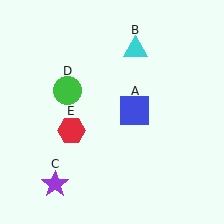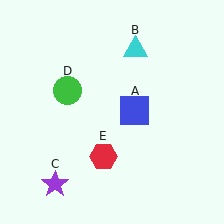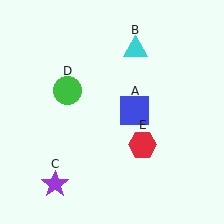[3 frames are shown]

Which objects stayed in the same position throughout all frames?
Blue square (object A) and cyan triangle (object B) and purple star (object C) and green circle (object D) remained stationary.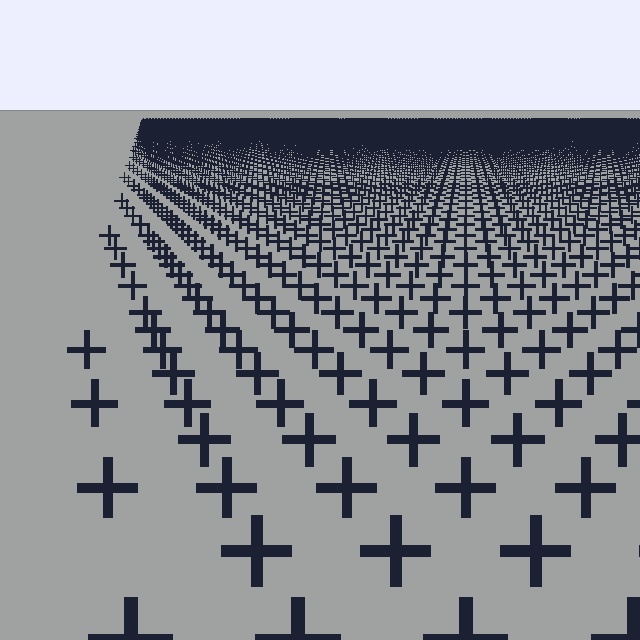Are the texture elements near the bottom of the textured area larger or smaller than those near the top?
Larger. Near the bottom, elements are closer to the viewer and appear at a bigger on-screen size.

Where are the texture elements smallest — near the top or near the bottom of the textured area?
Near the top.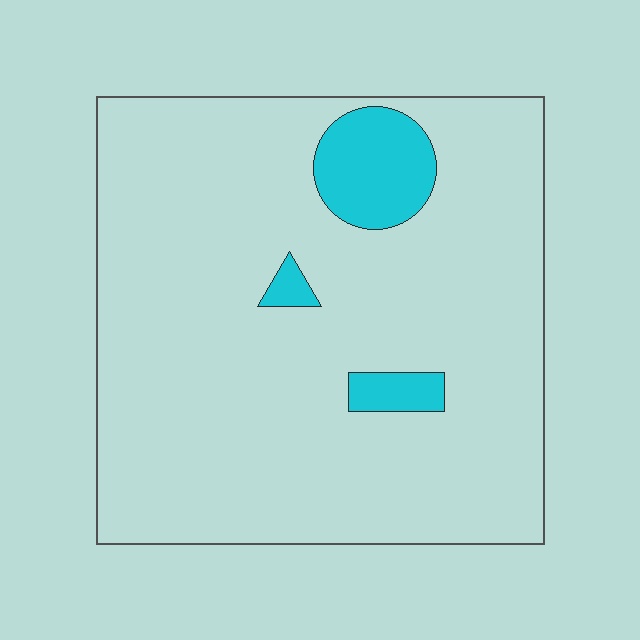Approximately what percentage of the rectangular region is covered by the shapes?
Approximately 10%.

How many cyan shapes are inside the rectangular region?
3.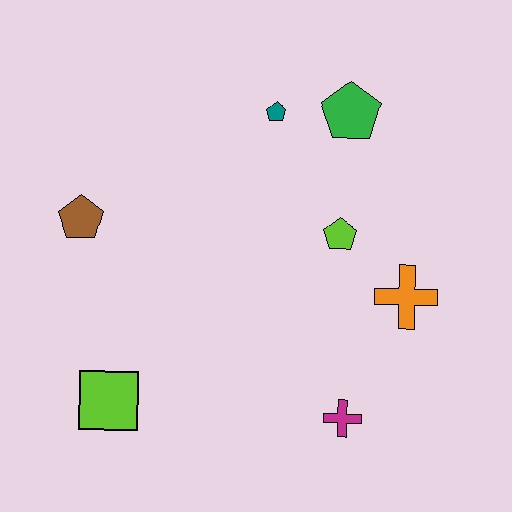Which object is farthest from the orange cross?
The brown pentagon is farthest from the orange cross.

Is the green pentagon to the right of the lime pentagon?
Yes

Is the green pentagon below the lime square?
No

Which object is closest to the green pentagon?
The teal pentagon is closest to the green pentagon.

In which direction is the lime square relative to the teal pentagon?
The lime square is below the teal pentagon.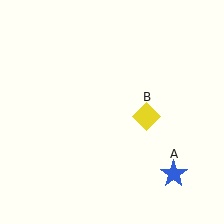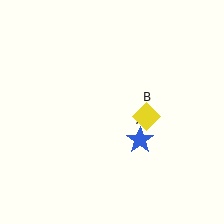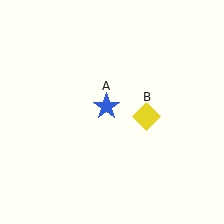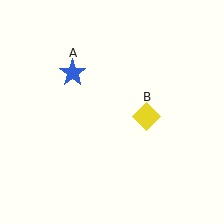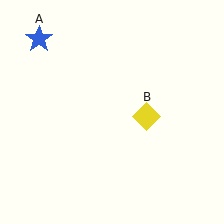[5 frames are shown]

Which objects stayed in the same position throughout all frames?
Yellow diamond (object B) remained stationary.